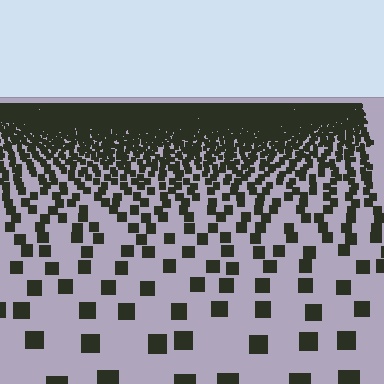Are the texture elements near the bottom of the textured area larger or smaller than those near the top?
Larger. Near the bottom, elements are closer to the viewer and appear at a bigger on-screen size.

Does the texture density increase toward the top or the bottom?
Density increases toward the top.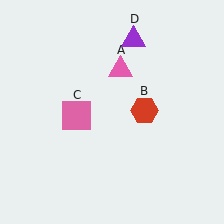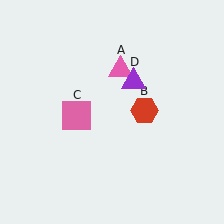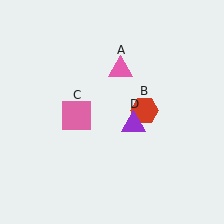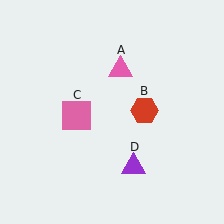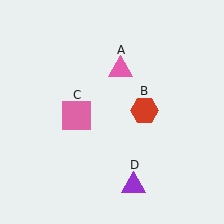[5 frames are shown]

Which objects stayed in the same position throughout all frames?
Pink triangle (object A) and red hexagon (object B) and pink square (object C) remained stationary.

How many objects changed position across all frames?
1 object changed position: purple triangle (object D).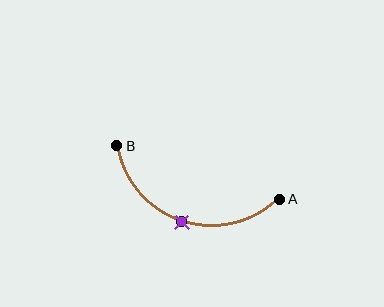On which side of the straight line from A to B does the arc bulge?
The arc bulges below the straight line connecting A and B.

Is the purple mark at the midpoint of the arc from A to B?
Yes. The purple mark lies on the arc at equal arc-length from both A and B — it is the arc midpoint.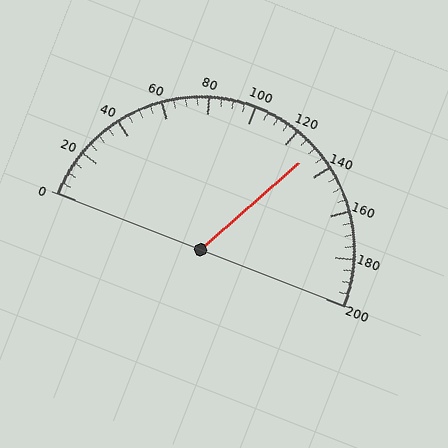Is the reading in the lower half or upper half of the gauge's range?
The reading is in the upper half of the range (0 to 200).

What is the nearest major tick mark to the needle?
The nearest major tick mark is 120.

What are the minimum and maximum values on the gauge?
The gauge ranges from 0 to 200.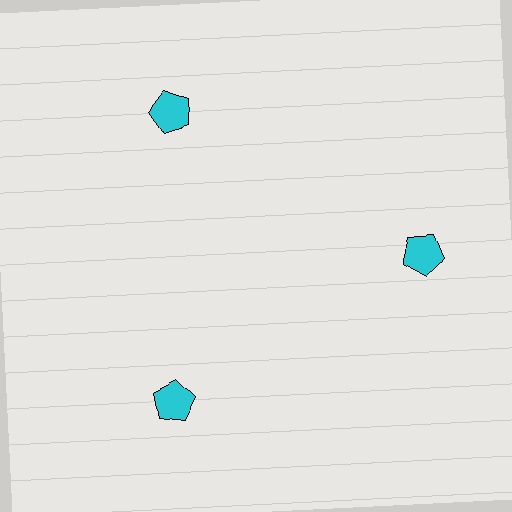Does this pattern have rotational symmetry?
Yes, this pattern has 3-fold rotational symmetry. It looks the same after rotating 120 degrees around the center.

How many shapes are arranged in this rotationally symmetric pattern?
There are 3 shapes, arranged in 3 groups of 1.